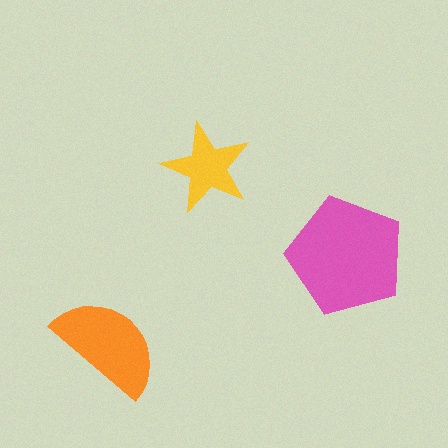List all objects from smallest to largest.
The yellow star, the orange semicircle, the pink pentagon.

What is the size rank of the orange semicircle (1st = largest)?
2nd.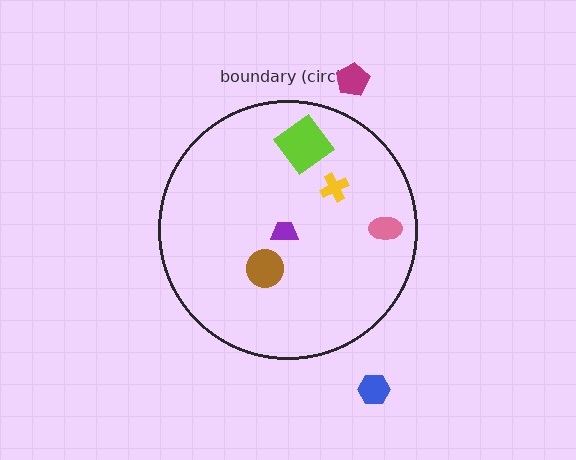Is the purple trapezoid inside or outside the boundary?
Inside.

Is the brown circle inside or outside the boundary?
Inside.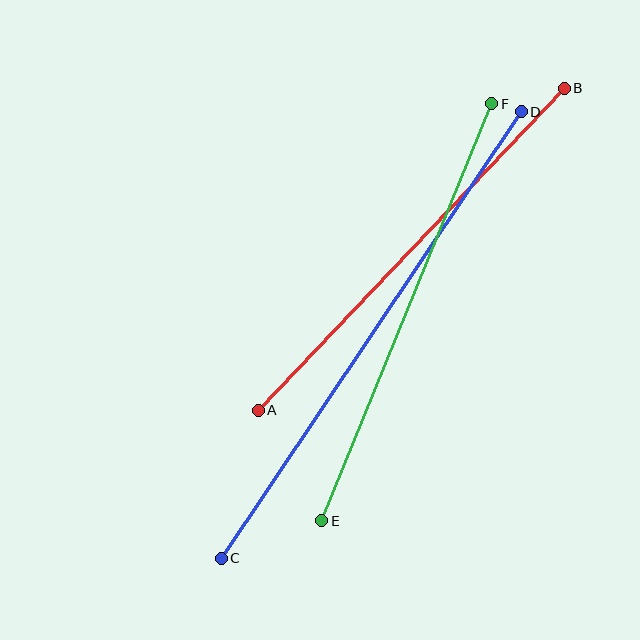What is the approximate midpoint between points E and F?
The midpoint is at approximately (407, 312) pixels.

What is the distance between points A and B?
The distance is approximately 444 pixels.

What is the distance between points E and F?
The distance is approximately 450 pixels.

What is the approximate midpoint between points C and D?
The midpoint is at approximately (371, 335) pixels.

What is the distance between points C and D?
The distance is approximately 538 pixels.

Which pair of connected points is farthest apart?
Points C and D are farthest apart.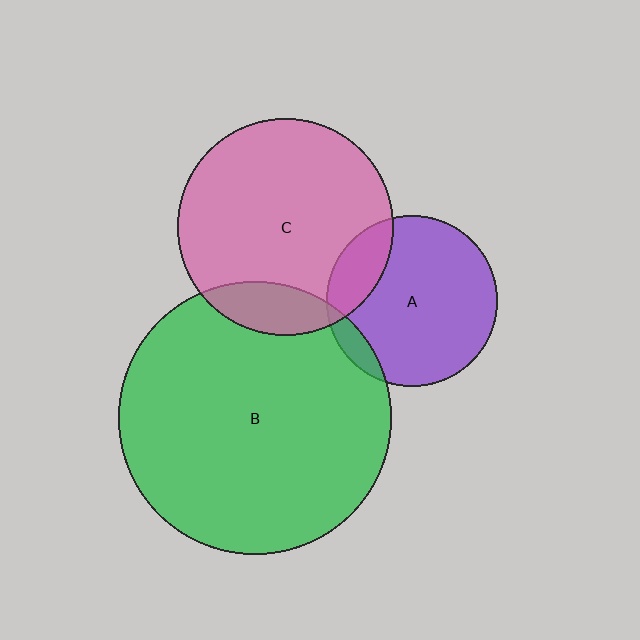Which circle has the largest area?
Circle B (green).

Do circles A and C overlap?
Yes.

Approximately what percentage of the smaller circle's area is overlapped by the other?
Approximately 20%.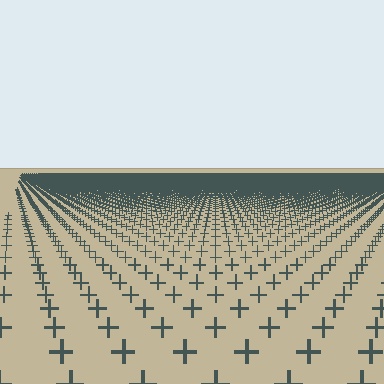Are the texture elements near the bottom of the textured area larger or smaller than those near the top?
Larger. Near the bottom, elements are closer to the viewer and appear at a bigger on-screen size.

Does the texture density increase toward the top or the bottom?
Density increases toward the top.